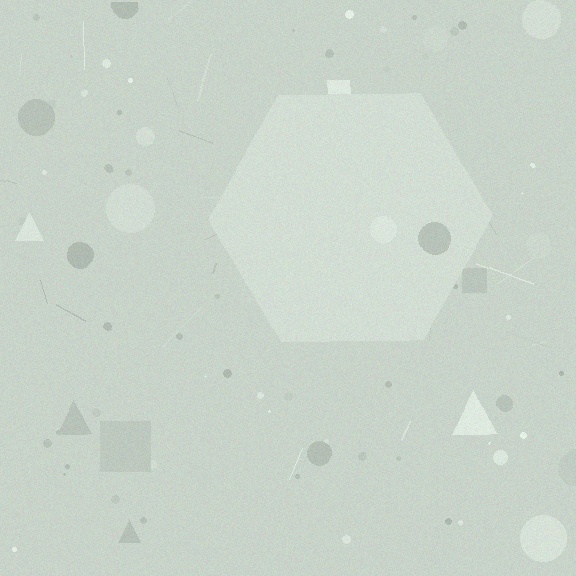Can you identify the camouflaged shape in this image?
The camouflaged shape is a hexagon.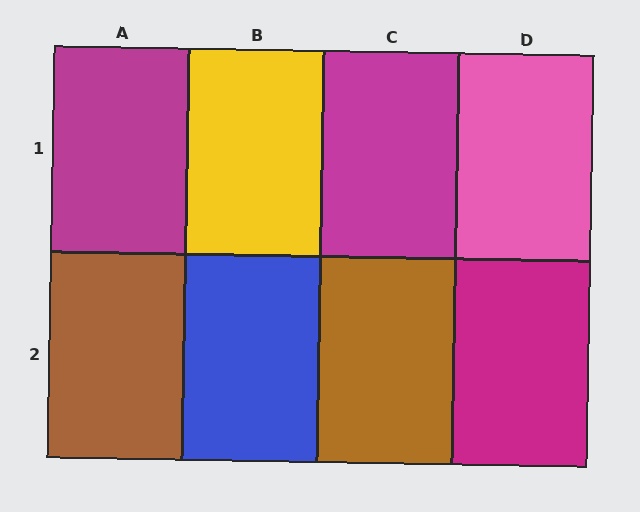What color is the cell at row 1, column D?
Pink.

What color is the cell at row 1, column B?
Yellow.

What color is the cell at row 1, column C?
Magenta.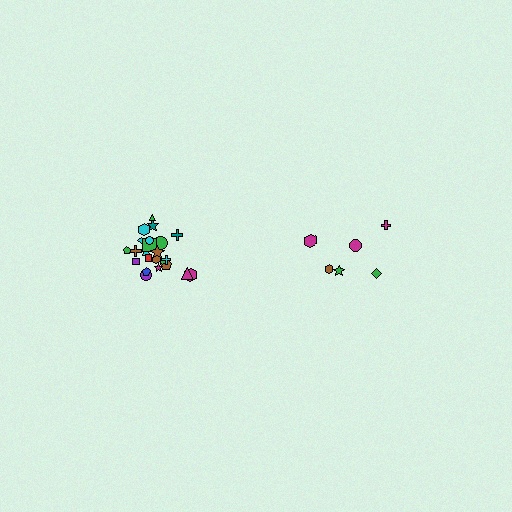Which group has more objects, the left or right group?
The left group.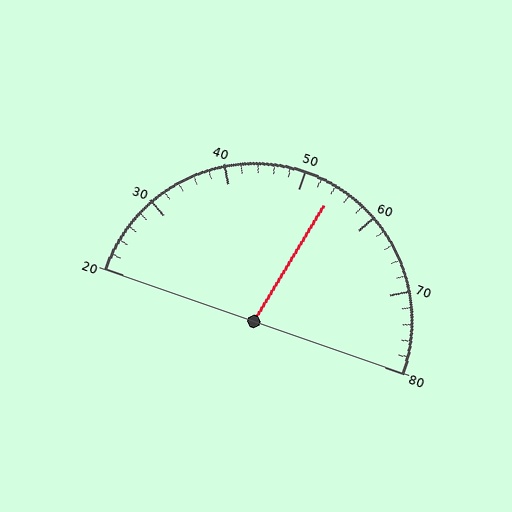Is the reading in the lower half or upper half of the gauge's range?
The reading is in the upper half of the range (20 to 80).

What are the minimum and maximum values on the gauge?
The gauge ranges from 20 to 80.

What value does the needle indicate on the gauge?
The needle indicates approximately 54.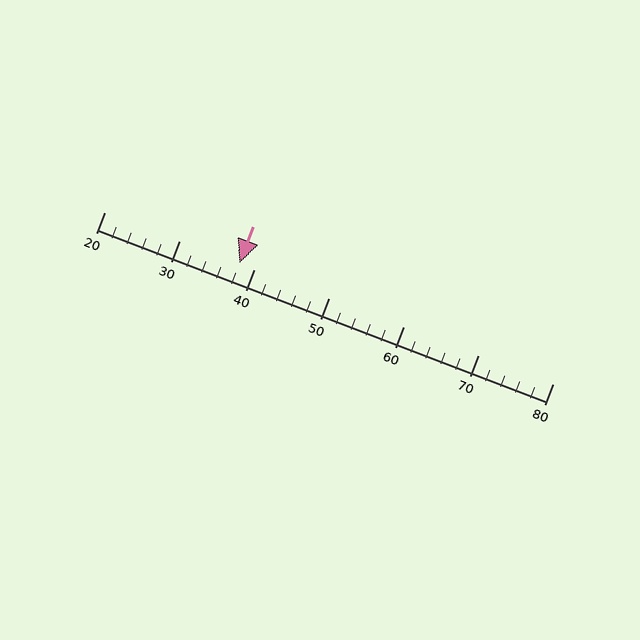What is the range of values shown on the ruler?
The ruler shows values from 20 to 80.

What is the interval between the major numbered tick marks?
The major tick marks are spaced 10 units apart.